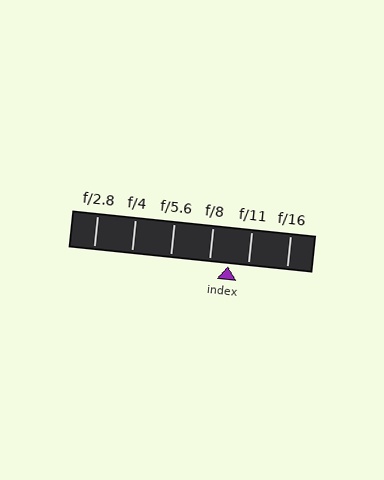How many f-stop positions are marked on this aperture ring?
There are 6 f-stop positions marked.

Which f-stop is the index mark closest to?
The index mark is closest to f/8.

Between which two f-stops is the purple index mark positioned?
The index mark is between f/8 and f/11.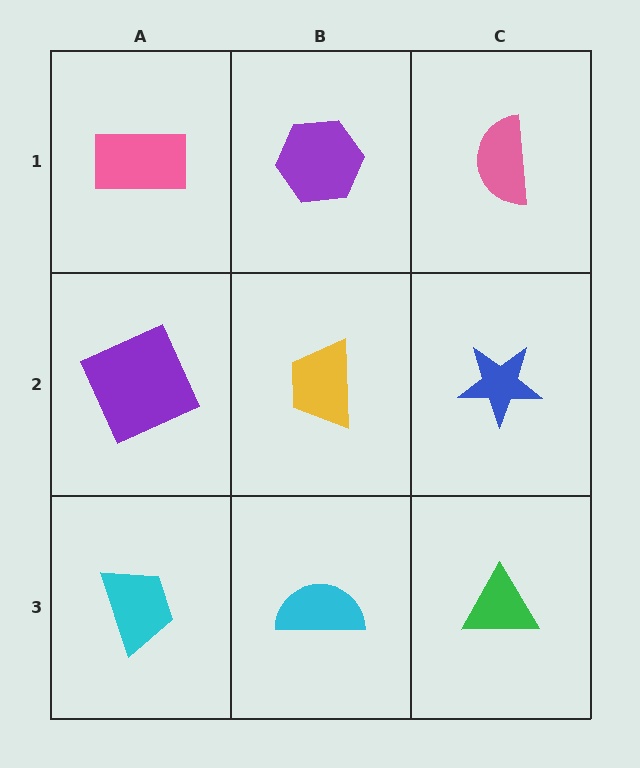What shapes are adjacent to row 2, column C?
A pink semicircle (row 1, column C), a green triangle (row 3, column C), a yellow trapezoid (row 2, column B).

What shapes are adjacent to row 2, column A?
A pink rectangle (row 1, column A), a cyan trapezoid (row 3, column A), a yellow trapezoid (row 2, column B).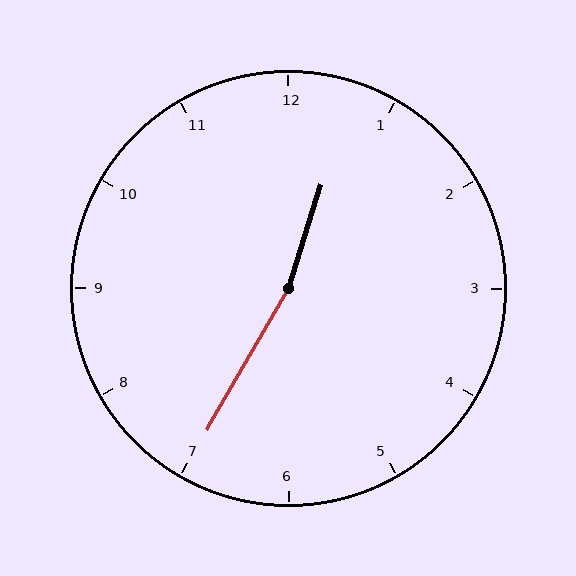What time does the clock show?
12:35.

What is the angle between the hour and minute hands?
Approximately 168 degrees.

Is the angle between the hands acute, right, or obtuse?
It is obtuse.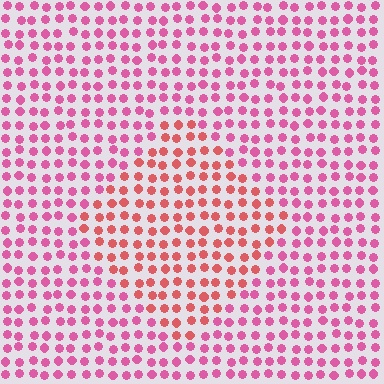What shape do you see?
I see a diamond.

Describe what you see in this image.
The image is filled with small pink elements in a uniform arrangement. A diamond-shaped region is visible where the elements are tinted to a slightly different hue, forming a subtle color boundary.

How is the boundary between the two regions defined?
The boundary is defined purely by a slight shift in hue (about 31 degrees). Spacing, size, and orientation are identical on both sides.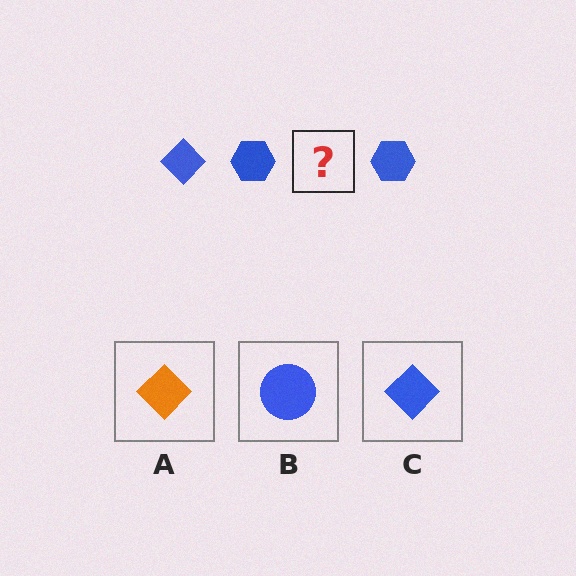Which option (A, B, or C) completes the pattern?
C.